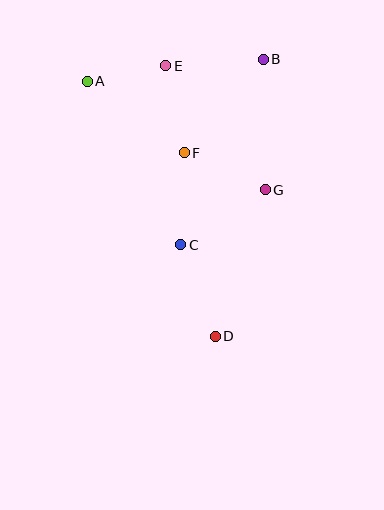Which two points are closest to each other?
Points A and E are closest to each other.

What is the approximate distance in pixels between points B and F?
The distance between B and F is approximately 122 pixels.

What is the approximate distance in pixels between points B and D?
The distance between B and D is approximately 281 pixels.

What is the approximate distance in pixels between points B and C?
The distance between B and C is approximately 203 pixels.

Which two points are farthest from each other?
Points A and D are farthest from each other.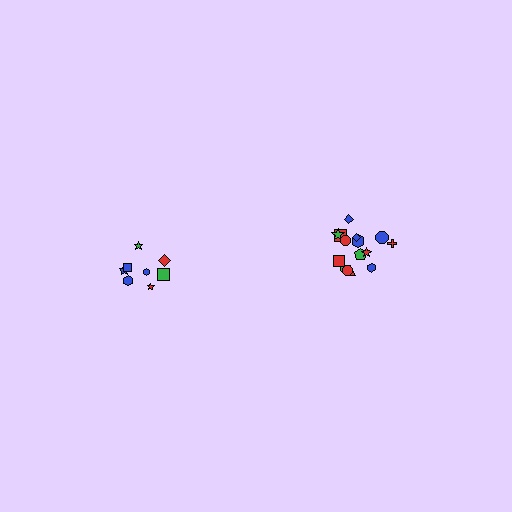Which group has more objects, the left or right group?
The right group.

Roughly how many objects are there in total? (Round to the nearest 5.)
Roughly 25 objects in total.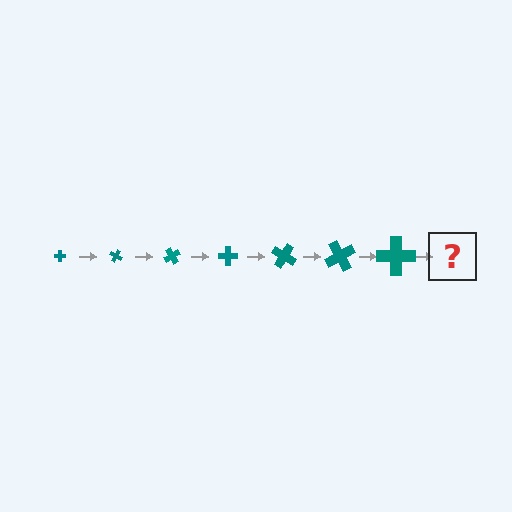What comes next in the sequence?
The next element should be a cross, larger than the previous one and rotated 210 degrees from the start.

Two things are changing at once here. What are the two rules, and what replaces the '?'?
The two rules are that the cross grows larger each step and it rotates 30 degrees each step. The '?' should be a cross, larger than the previous one and rotated 210 degrees from the start.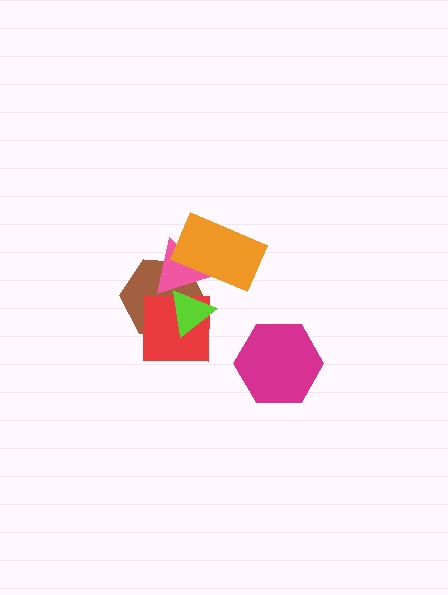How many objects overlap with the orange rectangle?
2 objects overlap with the orange rectangle.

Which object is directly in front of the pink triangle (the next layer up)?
The red square is directly in front of the pink triangle.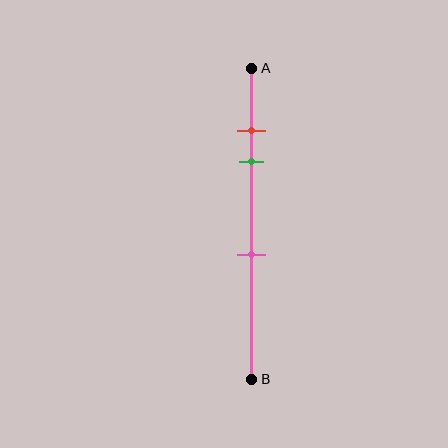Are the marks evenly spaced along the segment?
No, the marks are not evenly spaced.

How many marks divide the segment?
There are 3 marks dividing the segment.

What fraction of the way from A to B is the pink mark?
The pink mark is approximately 60% (0.6) of the way from A to B.